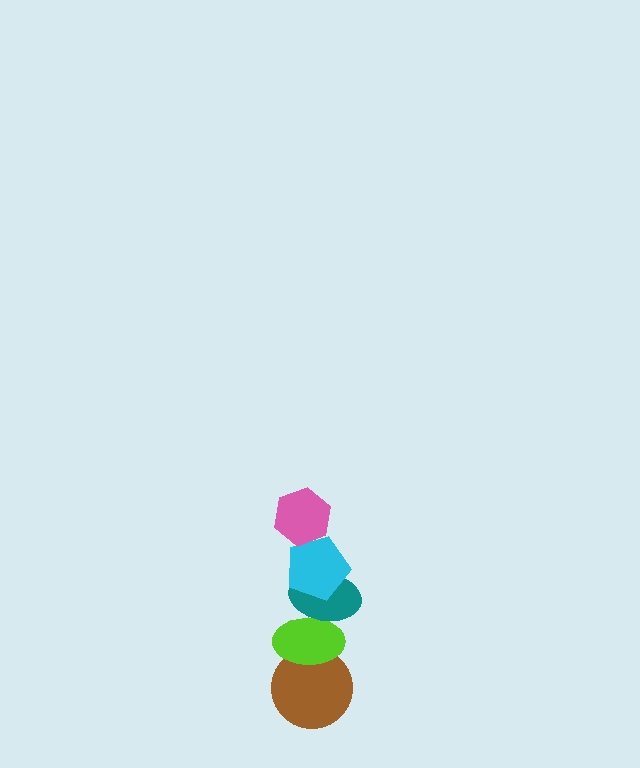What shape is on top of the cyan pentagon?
The pink hexagon is on top of the cyan pentagon.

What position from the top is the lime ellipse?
The lime ellipse is 4th from the top.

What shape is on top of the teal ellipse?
The cyan pentagon is on top of the teal ellipse.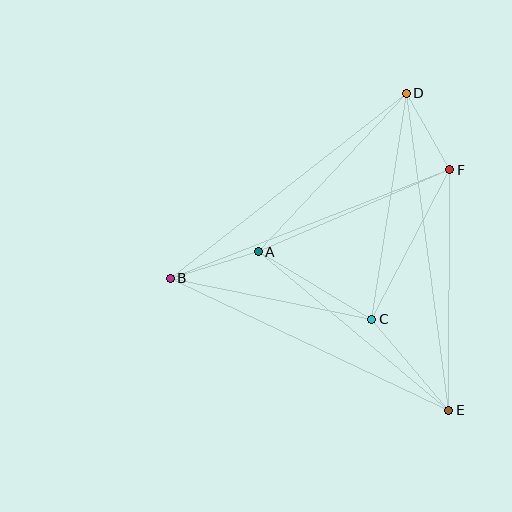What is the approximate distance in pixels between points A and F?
The distance between A and F is approximately 208 pixels.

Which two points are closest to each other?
Points D and F are closest to each other.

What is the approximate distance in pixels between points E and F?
The distance between E and F is approximately 240 pixels.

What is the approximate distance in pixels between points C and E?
The distance between C and E is approximately 119 pixels.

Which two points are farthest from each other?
Points D and E are farthest from each other.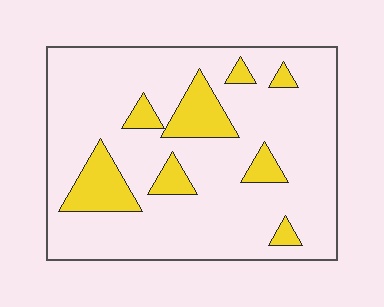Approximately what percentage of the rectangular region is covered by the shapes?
Approximately 15%.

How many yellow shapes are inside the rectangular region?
8.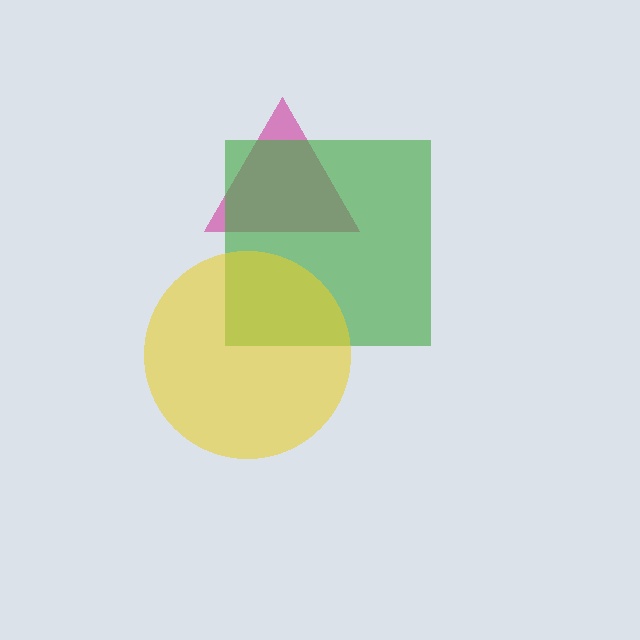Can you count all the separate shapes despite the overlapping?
Yes, there are 3 separate shapes.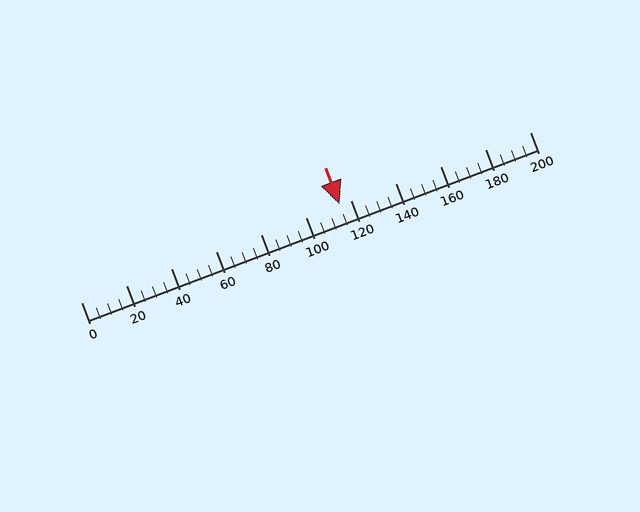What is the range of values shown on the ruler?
The ruler shows values from 0 to 200.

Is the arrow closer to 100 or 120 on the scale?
The arrow is closer to 120.